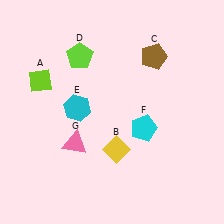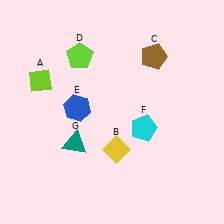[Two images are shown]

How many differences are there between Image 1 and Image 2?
There are 2 differences between the two images.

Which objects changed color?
E changed from cyan to blue. G changed from pink to teal.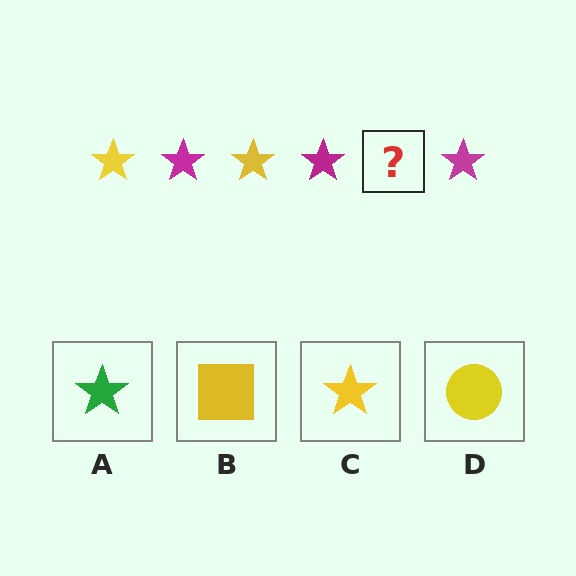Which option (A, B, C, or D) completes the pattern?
C.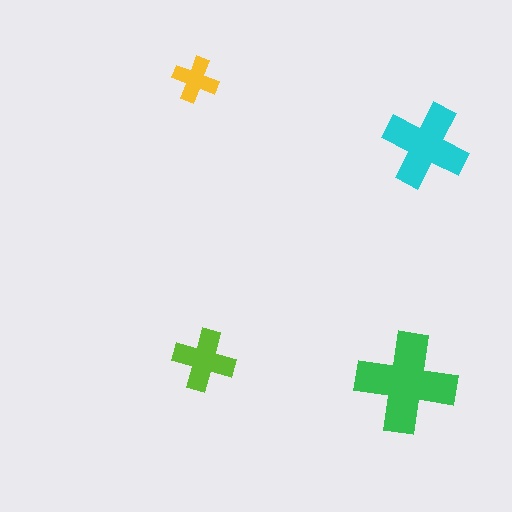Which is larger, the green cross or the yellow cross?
The green one.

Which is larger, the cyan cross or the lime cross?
The cyan one.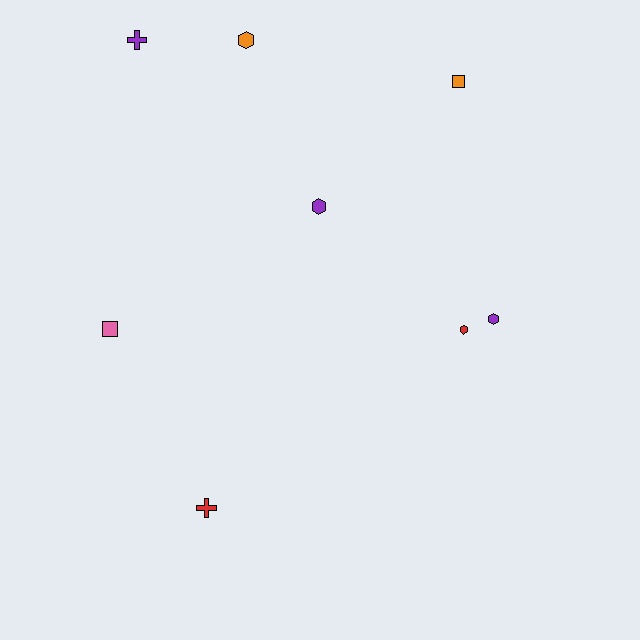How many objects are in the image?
There are 8 objects.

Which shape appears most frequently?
Hexagon, with 4 objects.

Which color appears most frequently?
Purple, with 3 objects.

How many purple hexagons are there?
There are 2 purple hexagons.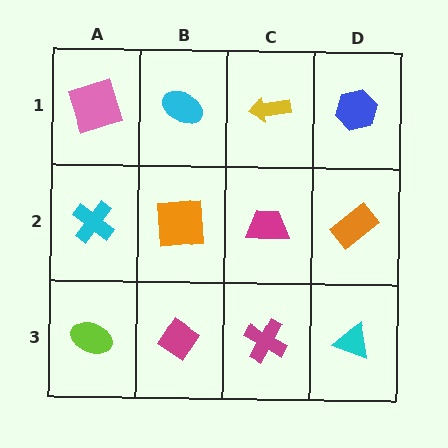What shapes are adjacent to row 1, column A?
A cyan cross (row 2, column A), a cyan ellipse (row 1, column B).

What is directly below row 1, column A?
A cyan cross.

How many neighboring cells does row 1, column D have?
2.